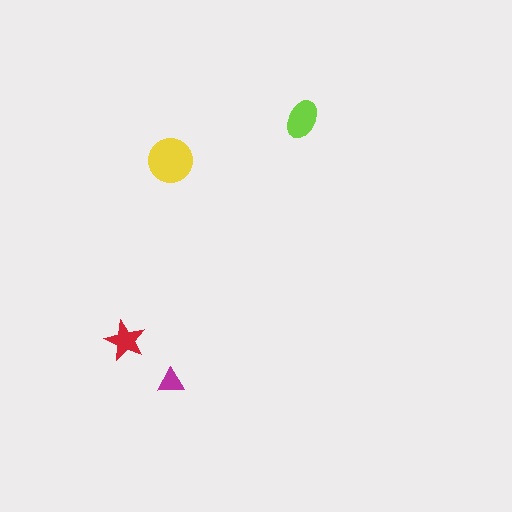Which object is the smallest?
The magenta triangle.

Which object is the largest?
The yellow circle.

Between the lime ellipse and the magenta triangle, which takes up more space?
The lime ellipse.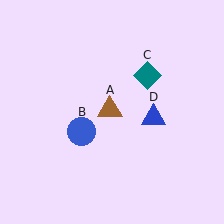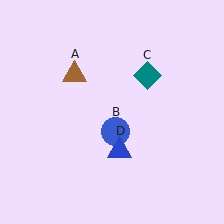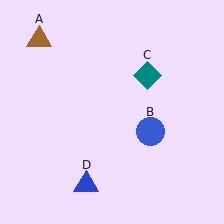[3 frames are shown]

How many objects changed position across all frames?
3 objects changed position: brown triangle (object A), blue circle (object B), blue triangle (object D).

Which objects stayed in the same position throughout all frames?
Teal diamond (object C) remained stationary.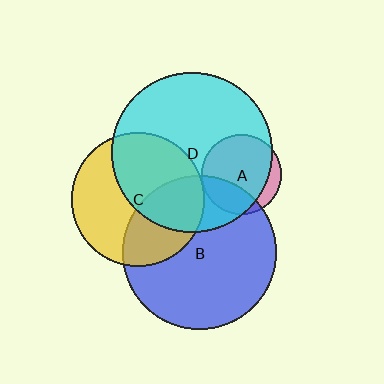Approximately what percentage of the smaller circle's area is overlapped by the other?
Approximately 25%.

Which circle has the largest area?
Circle D (cyan).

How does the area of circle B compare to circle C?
Approximately 1.3 times.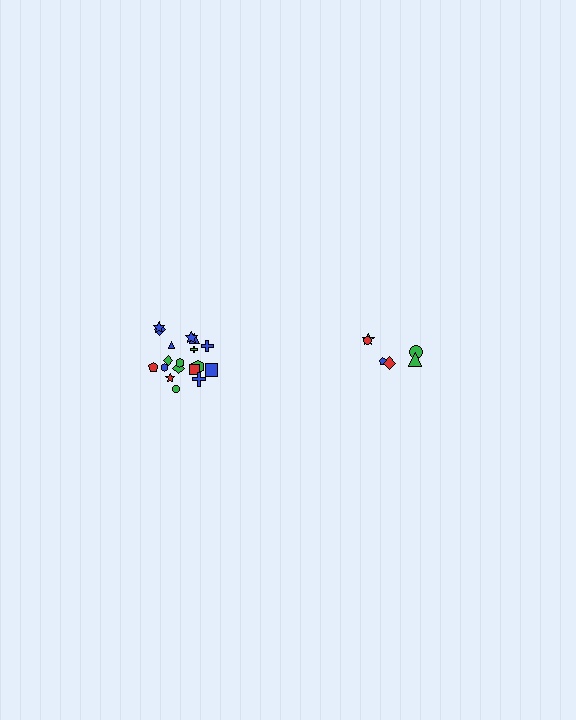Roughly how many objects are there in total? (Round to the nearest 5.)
Roughly 25 objects in total.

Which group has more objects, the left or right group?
The left group.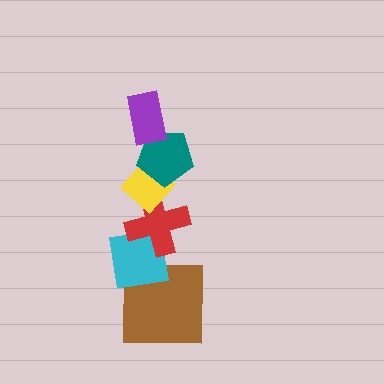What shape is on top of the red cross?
The yellow diamond is on top of the red cross.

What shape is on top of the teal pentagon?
The purple rectangle is on top of the teal pentagon.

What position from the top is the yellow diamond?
The yellow diamond is 3rd from the top.